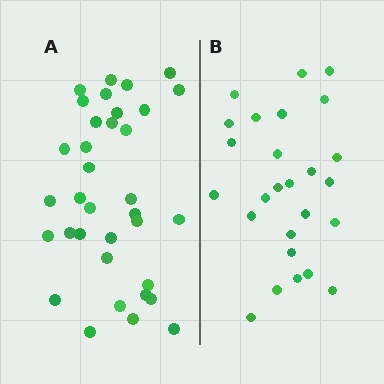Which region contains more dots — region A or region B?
Region A (the left region) has more dots.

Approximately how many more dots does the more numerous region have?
Region A has roughly 8 or so more dots than region B.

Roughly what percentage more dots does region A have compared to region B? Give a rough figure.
About 35% more.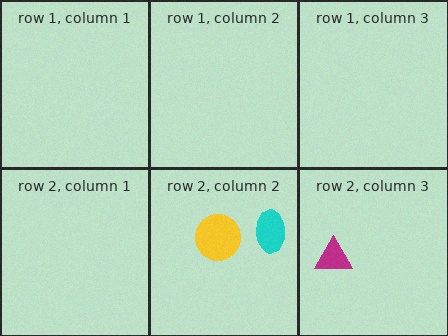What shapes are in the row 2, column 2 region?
The yellow circle, the cyan ellipse.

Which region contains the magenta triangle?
The row 2, column 3 region.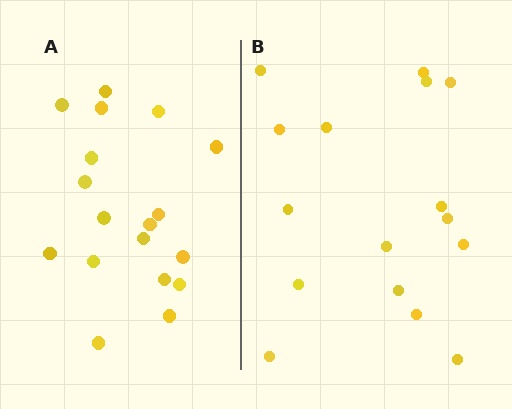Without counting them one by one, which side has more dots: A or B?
Region A (the left region) has more dots.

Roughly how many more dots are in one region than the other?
Region A has just a few more — roughly 2 or 3 more dots than region B.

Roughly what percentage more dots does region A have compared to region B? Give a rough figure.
About 10% more.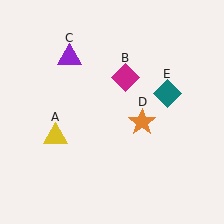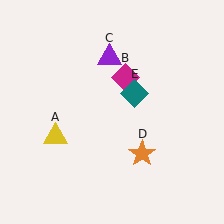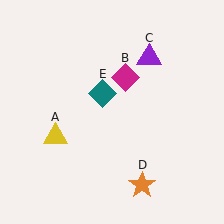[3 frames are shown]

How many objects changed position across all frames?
3 objects changed position: purple triangle (object C), orange star (object D), teal diamond (object E).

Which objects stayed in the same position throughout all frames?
Yellow triangle (object A) and magenta diamond (object B) remained stationary.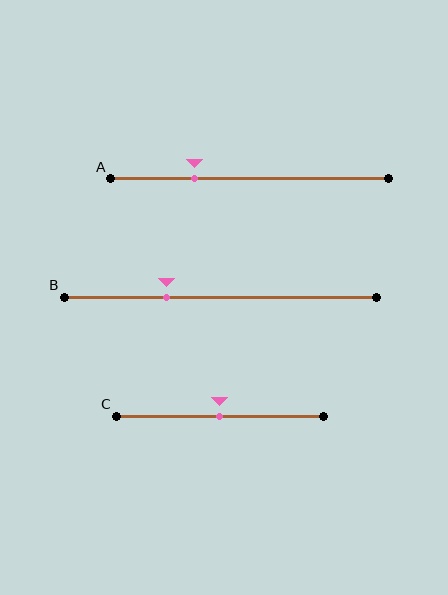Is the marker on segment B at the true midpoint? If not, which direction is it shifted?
No, the marker on segment B is shifted to the left by about 17% of the segment length.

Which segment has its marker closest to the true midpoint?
Segment C has its marker closest to the true midpoint.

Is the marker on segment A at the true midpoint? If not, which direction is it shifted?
No, the marker on segment A is shifted to the left by about 20% of the segment length.